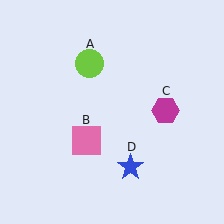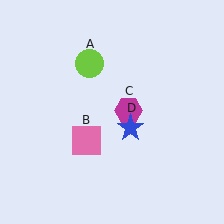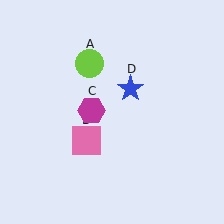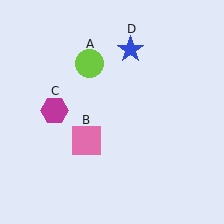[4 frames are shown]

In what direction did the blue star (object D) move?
The blue star (object D) moved up.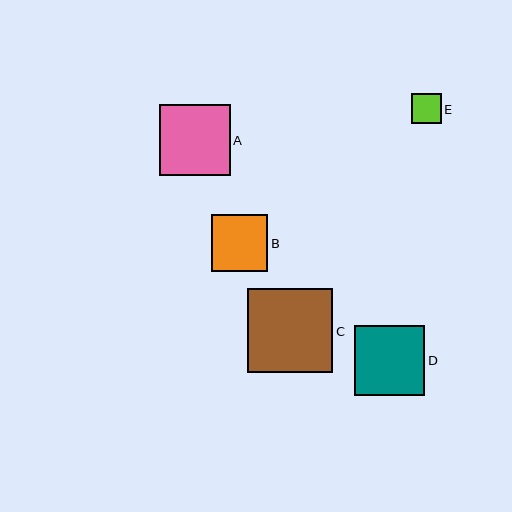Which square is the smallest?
Square E is the smallest with a size of approximately 29 pixels.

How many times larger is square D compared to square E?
Square D is approximately 2.4 times the size of square E.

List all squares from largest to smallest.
From largest to smallest: C, A, D, B, E.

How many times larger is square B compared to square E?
Square B is approximately 1.9 times the size of square E.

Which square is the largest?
Square C is the largest with a size of approximately 85 pixels.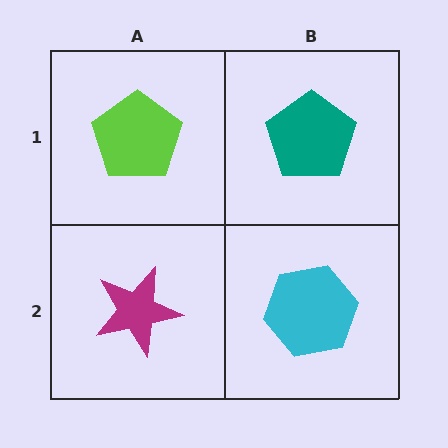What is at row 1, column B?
A teal pentagon.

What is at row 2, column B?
A cyan hexagon.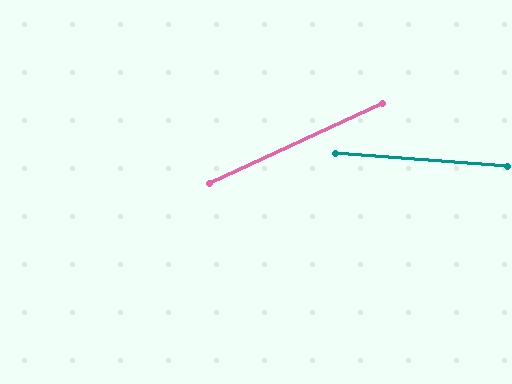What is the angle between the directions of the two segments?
Approximately 29 degrees.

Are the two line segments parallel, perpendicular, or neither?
Neither parallel nor perpendicular — they differ by about 29°.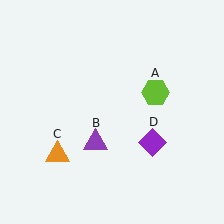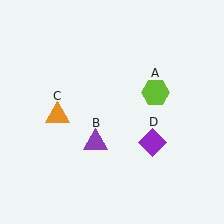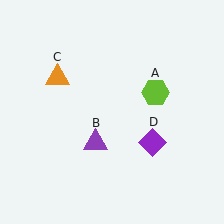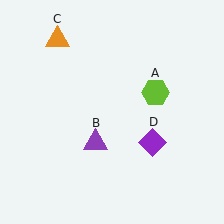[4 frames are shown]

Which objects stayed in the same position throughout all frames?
Lime hexagon (object A) and purple triangle (object B) and purple diamond (object D) remained stationary.